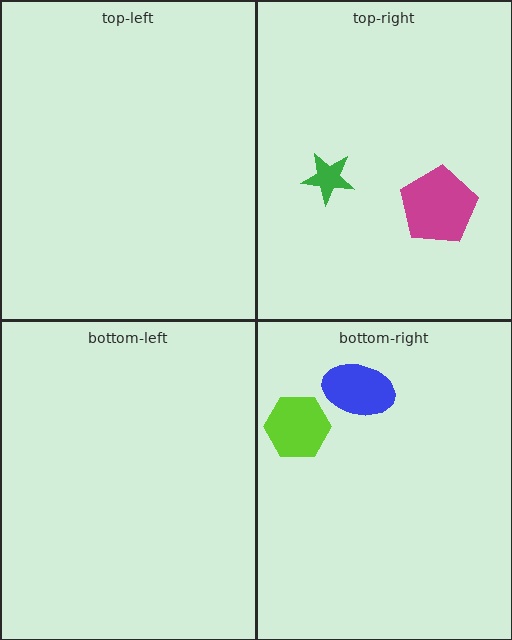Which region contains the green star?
The top-right region.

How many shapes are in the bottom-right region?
2.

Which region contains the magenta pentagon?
The top-right region.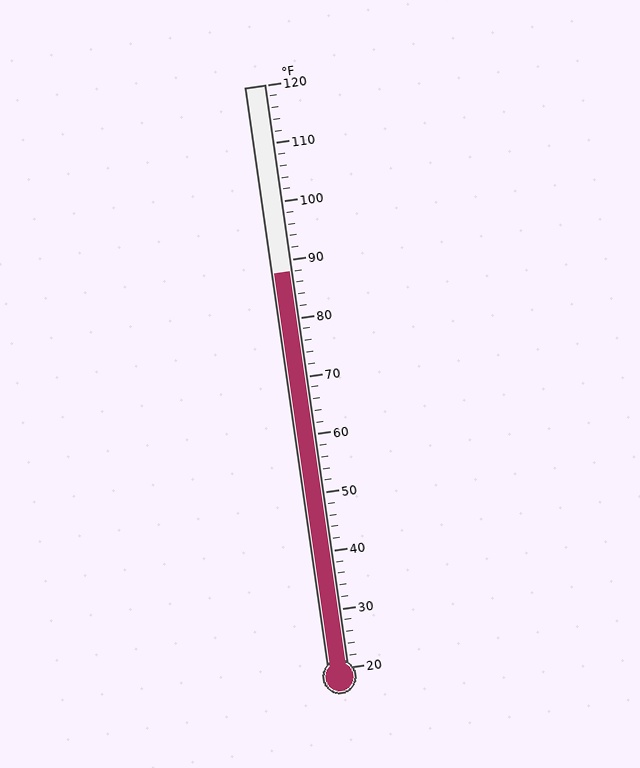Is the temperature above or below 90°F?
The temperature is below 90°F.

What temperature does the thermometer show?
The thermometer shows approximately 88°F.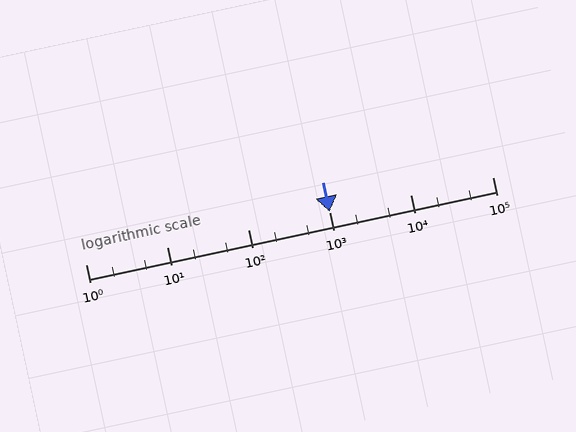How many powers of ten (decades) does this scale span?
The scale spans 5 decades, from 1 to 100000.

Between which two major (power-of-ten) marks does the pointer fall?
The pointer is between 1000 and 10000.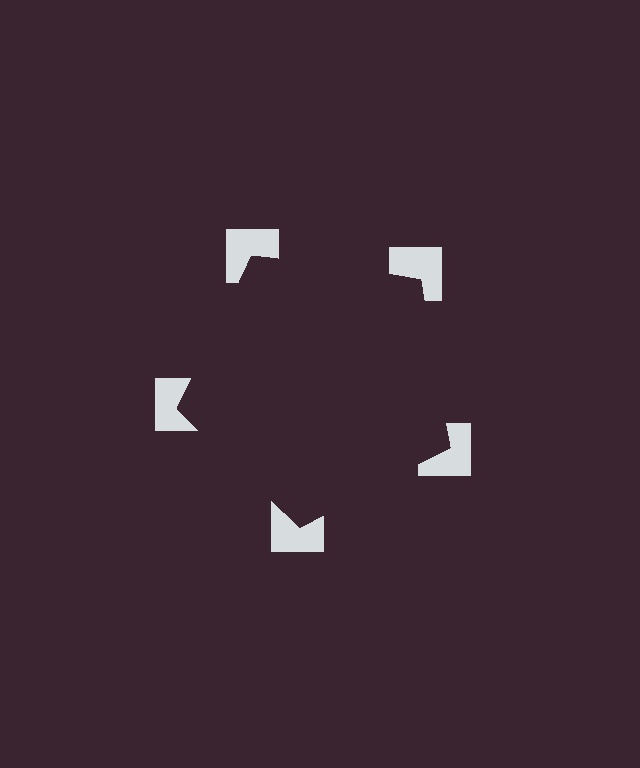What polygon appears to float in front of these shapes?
An illusory pentagon — its edges are inferred from the aligned wedge cuts in the notched squares, not physically drawn.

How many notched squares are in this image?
There are 5 — one at each vertex of the illusory pentagon.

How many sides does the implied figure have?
5 sides.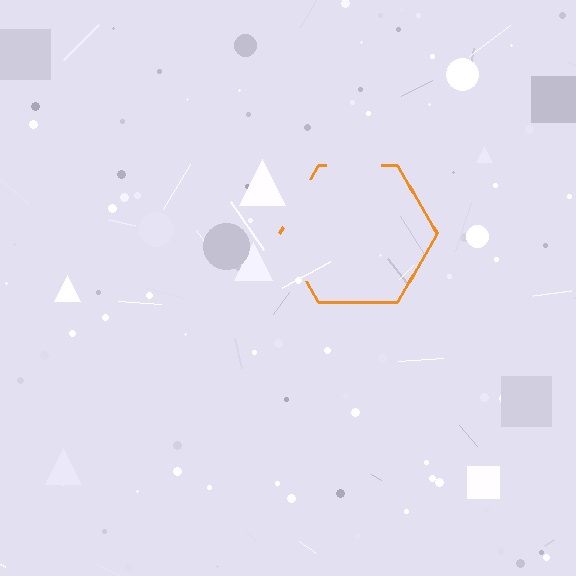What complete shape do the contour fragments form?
The contour fragments form a hexagon.